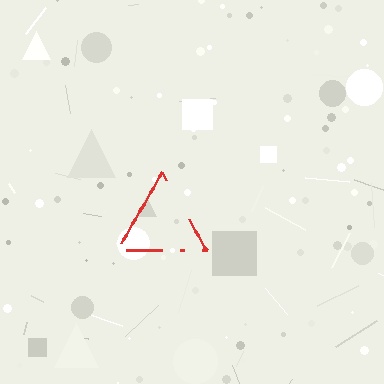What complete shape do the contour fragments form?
The contour fragments form a triangle.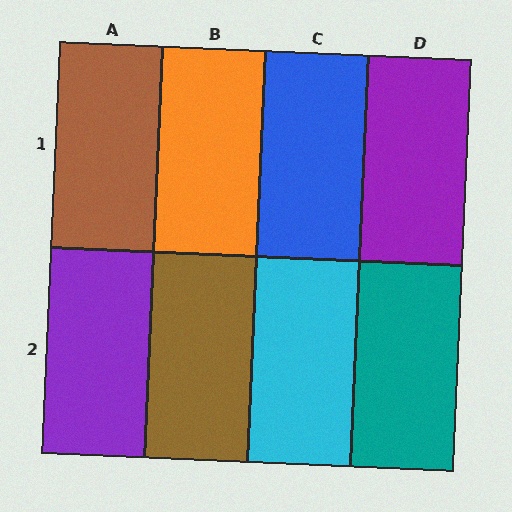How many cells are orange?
1 cell is orange.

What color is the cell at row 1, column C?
Blue.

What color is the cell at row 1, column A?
Brown.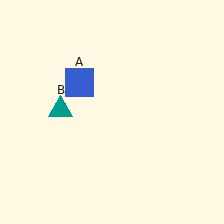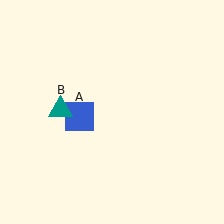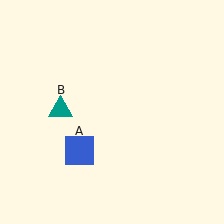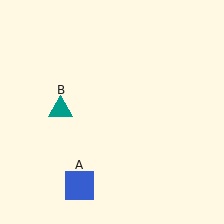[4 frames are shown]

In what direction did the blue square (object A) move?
The blue square (object A) moved down.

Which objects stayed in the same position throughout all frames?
Teal triangle (object B) remained stationary.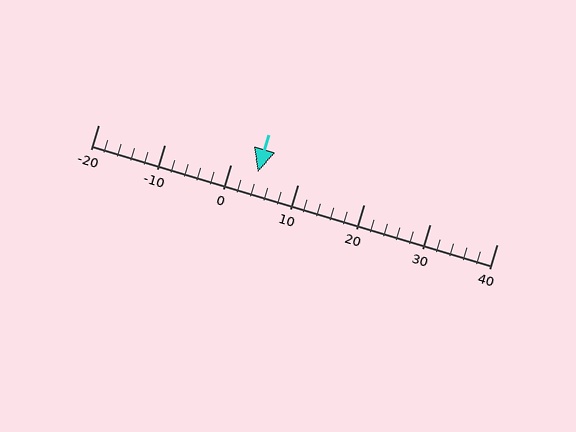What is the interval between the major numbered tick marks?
The major tick marks are spaced 10 units apart.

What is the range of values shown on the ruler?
The ruler shows values from -20 to 40.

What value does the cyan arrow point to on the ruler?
The cyan arrow points to approximately 4.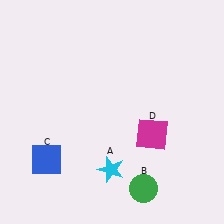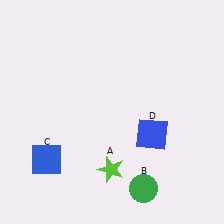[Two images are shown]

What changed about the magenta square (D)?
In Image 1, D is magenta. In Image 2, it changed to blue.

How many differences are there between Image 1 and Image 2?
There are 2 differences between the two images.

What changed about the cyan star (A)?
In Image 1, A is cyan. In Image 2, it changed to lime.